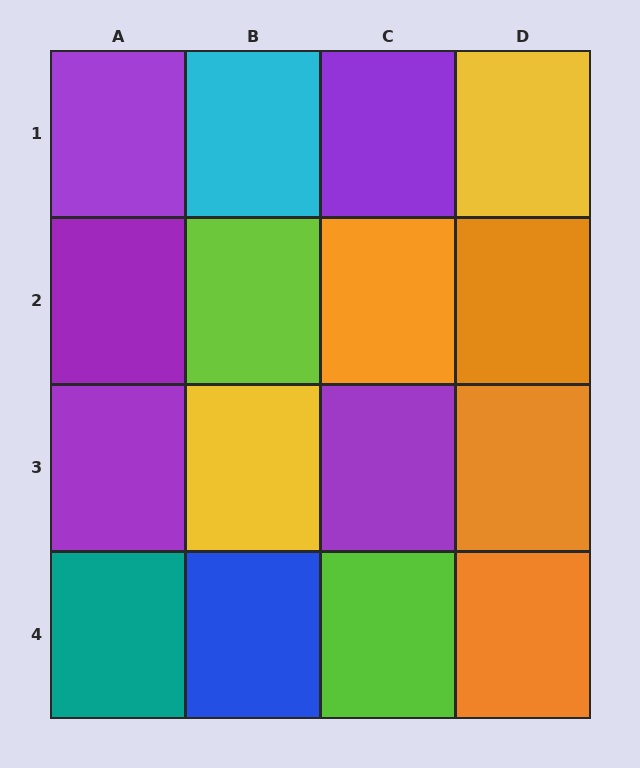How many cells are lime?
2 cells are lime.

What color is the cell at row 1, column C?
Purple.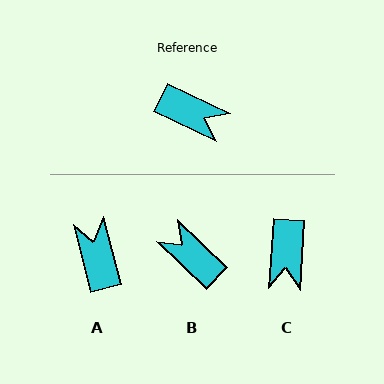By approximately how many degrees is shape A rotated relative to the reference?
Approximately 130 degrees counter-clockwise.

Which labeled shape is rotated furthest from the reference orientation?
B, about 162 degrees away.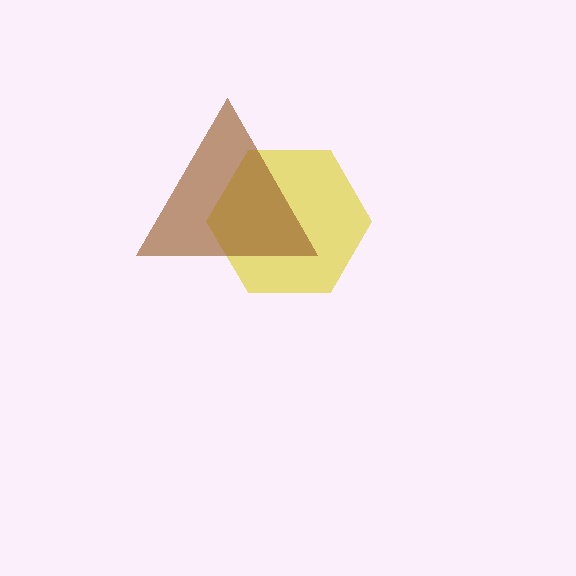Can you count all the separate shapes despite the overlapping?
Yes, there are 2 separate shapes.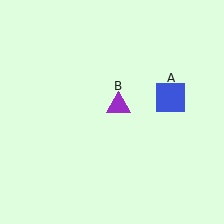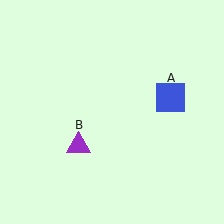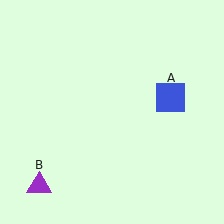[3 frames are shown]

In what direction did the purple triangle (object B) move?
The purple triangle (object B) moved down and to the left.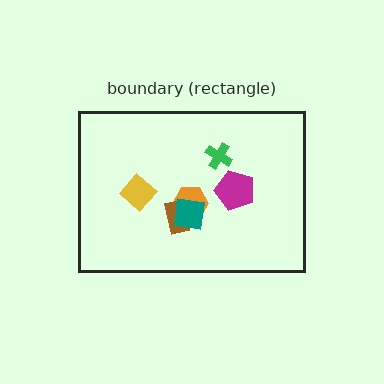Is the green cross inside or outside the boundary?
Inside.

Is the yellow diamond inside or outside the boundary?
Inside.